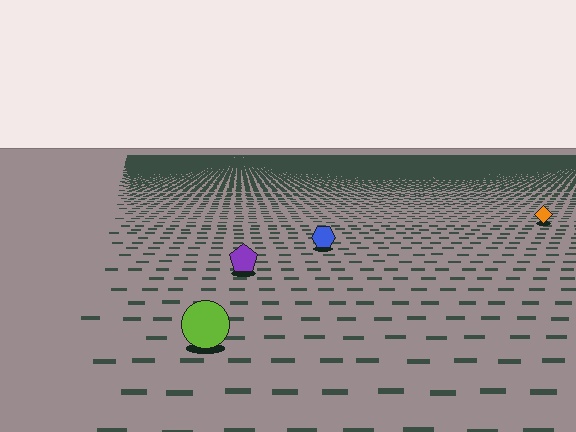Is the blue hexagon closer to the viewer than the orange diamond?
Yes. The blue hexagon is closer — you can tell from the texture gradient: the ground texture is coarser near it.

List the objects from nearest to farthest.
From nearest to farthest: the lime circle, the purple pentagon, the blue hexagon, the orange diamond.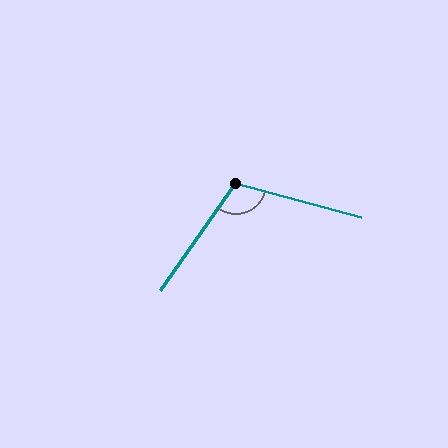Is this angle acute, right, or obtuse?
It is obtuse.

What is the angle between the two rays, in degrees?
Approximately 110 degrees.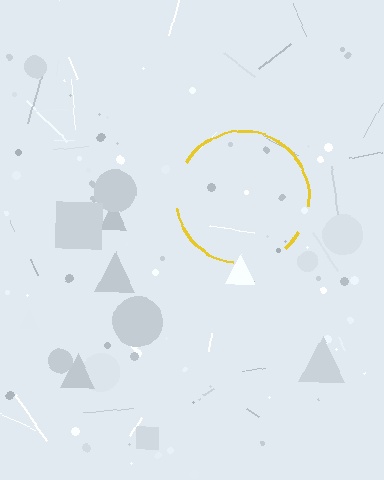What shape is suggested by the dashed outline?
The dashed outline suggests a circle.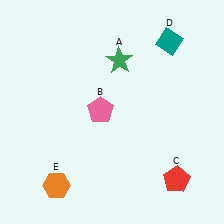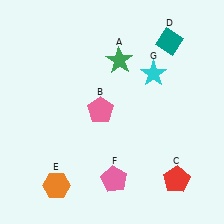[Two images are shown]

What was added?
A pink pentagon (F), a cyan star (G) were added in Image 2.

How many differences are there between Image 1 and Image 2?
There are 2 differences between the two images.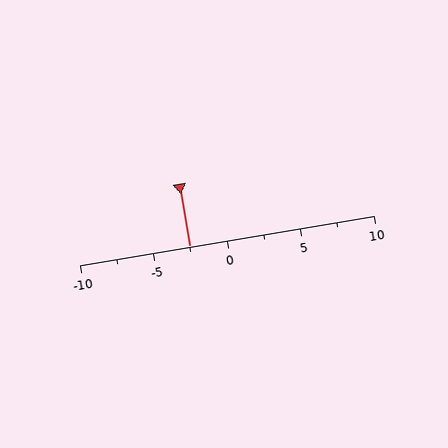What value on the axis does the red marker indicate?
The marker indicates approximately -2.5.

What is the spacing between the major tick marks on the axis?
The major ticks are spaced 5 apart.